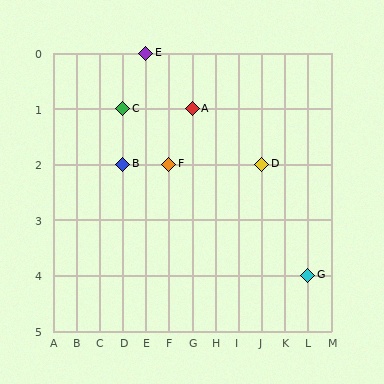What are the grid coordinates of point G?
Point G is at grid coordinates (L, 4).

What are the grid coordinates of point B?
Point B is at grid coordinates (D, 2).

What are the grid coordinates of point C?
Point C is at grid coordinates (D, 1).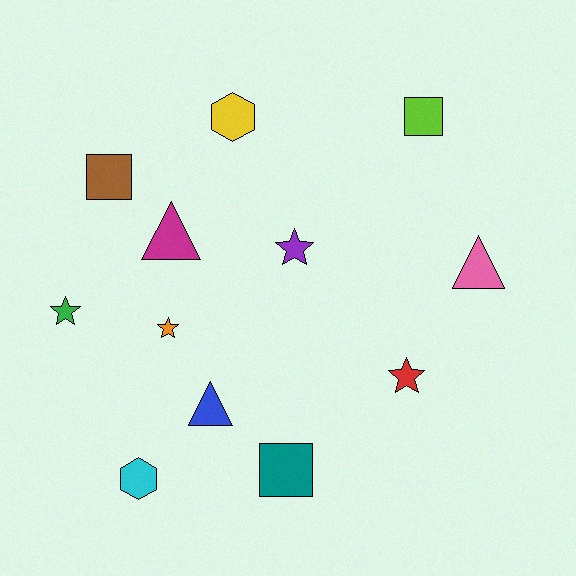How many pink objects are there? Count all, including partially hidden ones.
There is 1 pink object.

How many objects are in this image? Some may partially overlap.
There are 12 objects.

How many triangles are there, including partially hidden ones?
There are 3 triangles.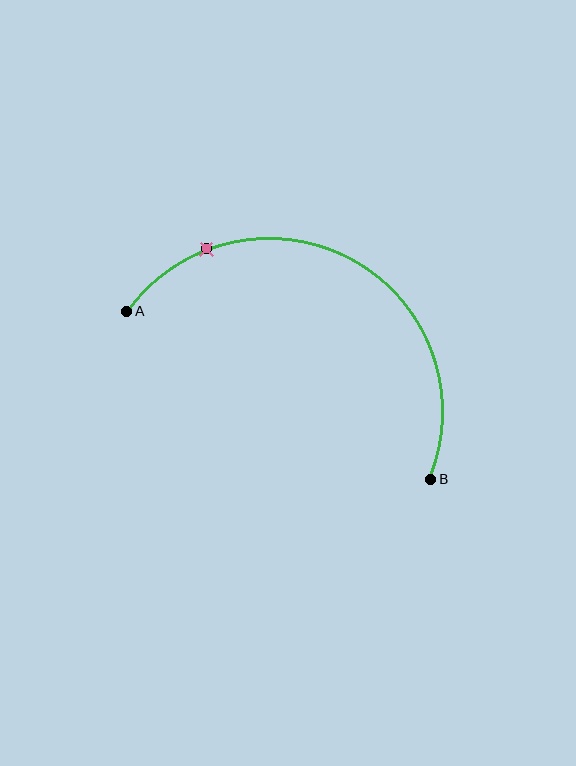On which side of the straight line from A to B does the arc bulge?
The arc bulges above the straight line connecting A and B.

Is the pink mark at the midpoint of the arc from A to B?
No. The pink mark lies on the arc but is closer to endpoint A. The arc midpoint would be at the point on the curve equidistant along the arc from both A and B.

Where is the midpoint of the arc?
The arc midpoint is the point on the curve farthest from the straight line joining A and B. It sits above that line.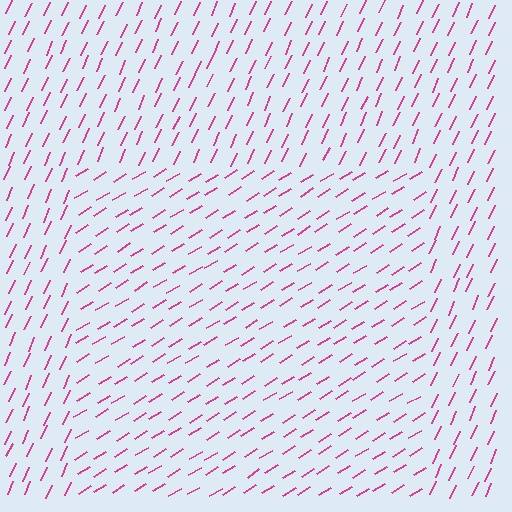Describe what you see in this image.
The image is filled with small magenta line segments. A rectangle region in the image has lines oriented differently from the surrounding lines, creating a visible texture boundary.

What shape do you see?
I see a rectangle.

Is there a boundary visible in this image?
Yes, there is a texture boundary formed by a change in line orientation.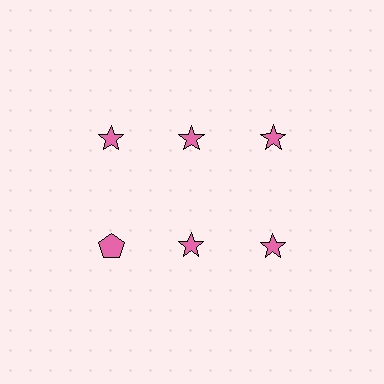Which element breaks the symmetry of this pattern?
The pink pentagon in the second row, leftmost column breaks the symmetry. All other shapes are pink stars.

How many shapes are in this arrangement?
There are 6 shapes arranged in a grid pattern.